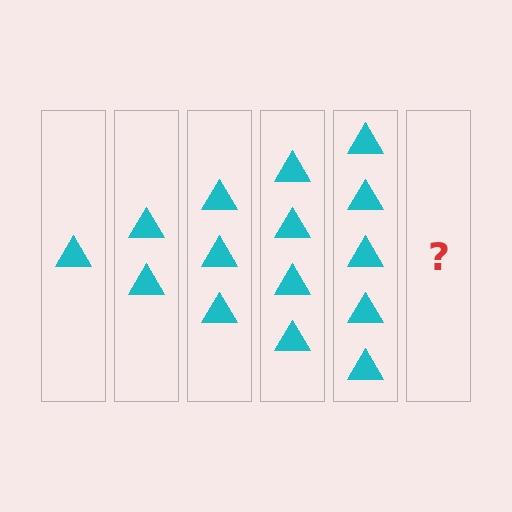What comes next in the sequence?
The next element should be 6 triangles.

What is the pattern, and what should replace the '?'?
The pattern is that each step adds one more triangle. The '?' should be 6 triangles.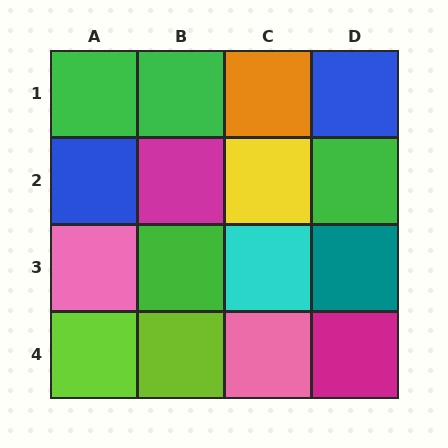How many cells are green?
4 cells are green.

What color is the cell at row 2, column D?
Green.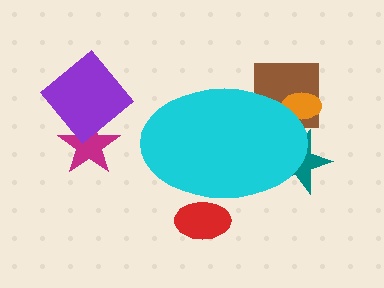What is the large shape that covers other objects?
A cyan ellipse.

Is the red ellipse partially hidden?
Yes, the red ellipse is partially hidden behind the cyan ellipse.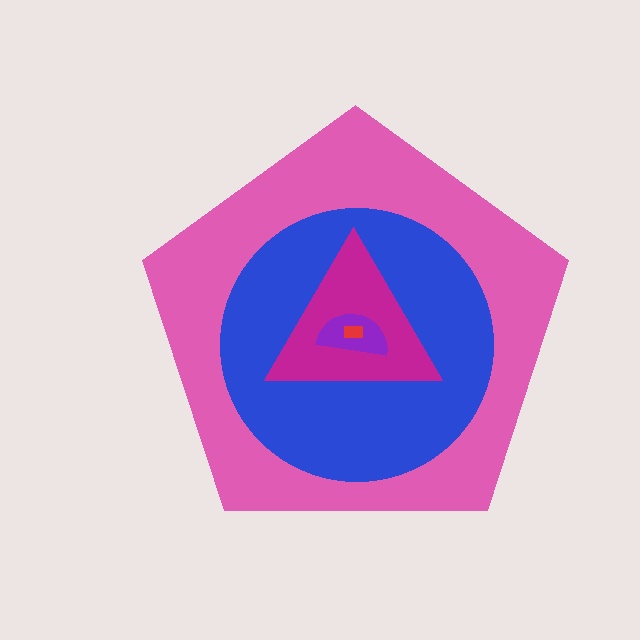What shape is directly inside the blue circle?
The magenta triangle.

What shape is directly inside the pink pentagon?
The blue circle.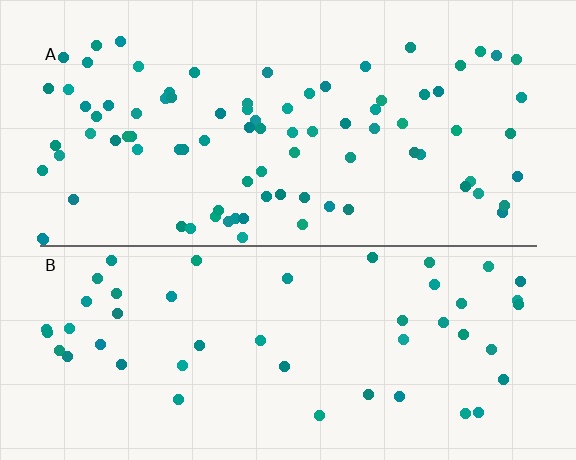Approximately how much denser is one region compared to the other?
Approximately 1.8× — region A over region B.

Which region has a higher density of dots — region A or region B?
A (the top).